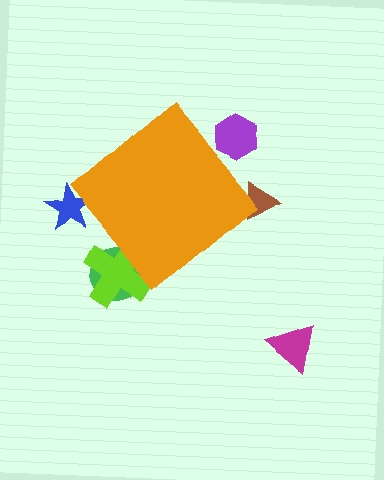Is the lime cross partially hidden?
Yes, the lime cross is partially hidden behind the orange diamond.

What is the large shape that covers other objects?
An orange diamond.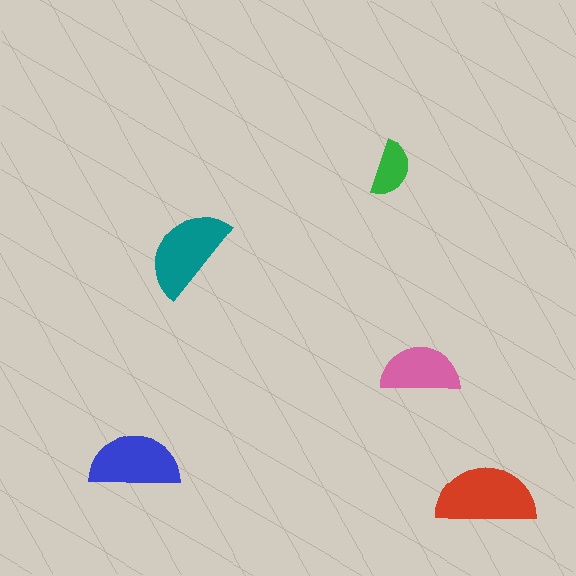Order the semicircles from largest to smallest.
the red one, the teal one, the blue one, the pink one, the green one.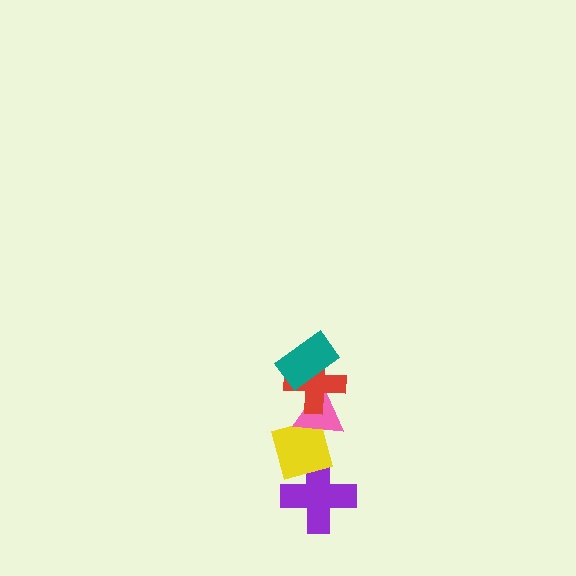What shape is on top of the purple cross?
The yellow diamond is on top of the purple cross.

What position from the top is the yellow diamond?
The yellow diamond is 4th from the top.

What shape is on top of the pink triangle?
The red cross is on top of the pink triangle.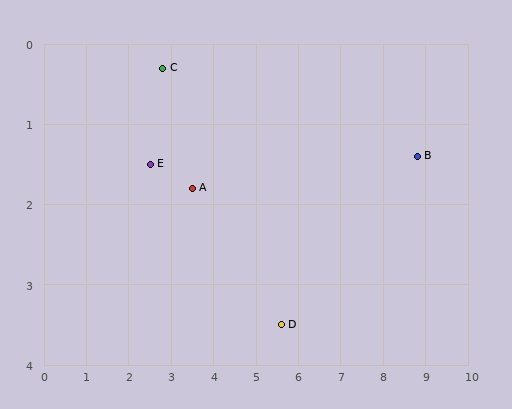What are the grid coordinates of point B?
Point B is at approximately (8.8, 1.4).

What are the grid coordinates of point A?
Point A is at approximately (3.5, 1.8).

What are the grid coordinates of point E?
Point E is at approximately (2.5, 1.5).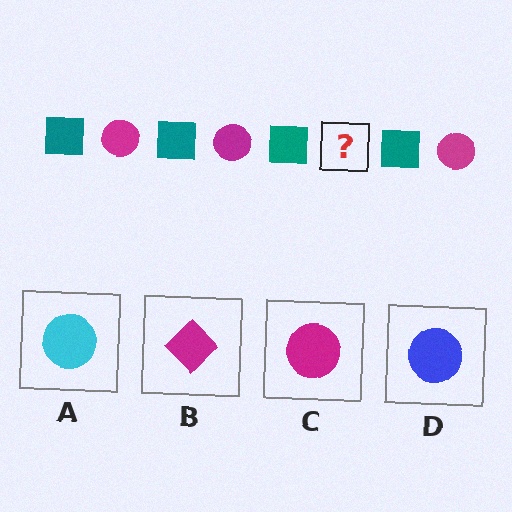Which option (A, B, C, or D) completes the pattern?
C.